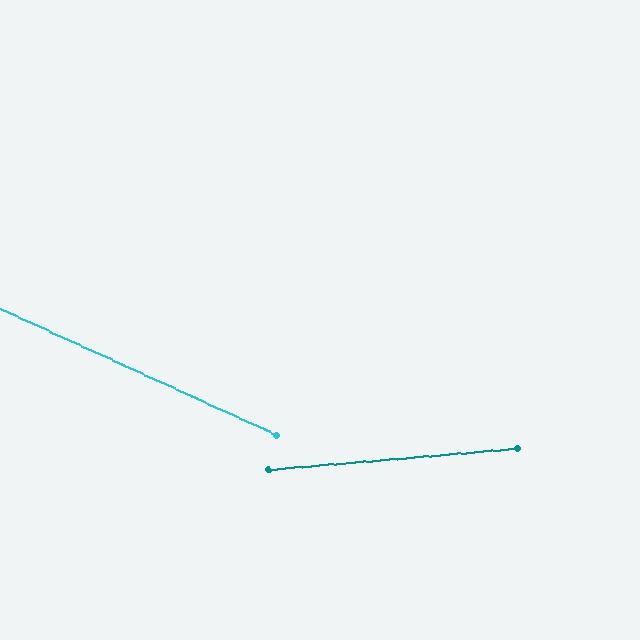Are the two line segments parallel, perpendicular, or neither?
Neither parallel nor perpendicular — they differ by about 30°.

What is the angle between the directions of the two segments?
Approximately 30 degrees.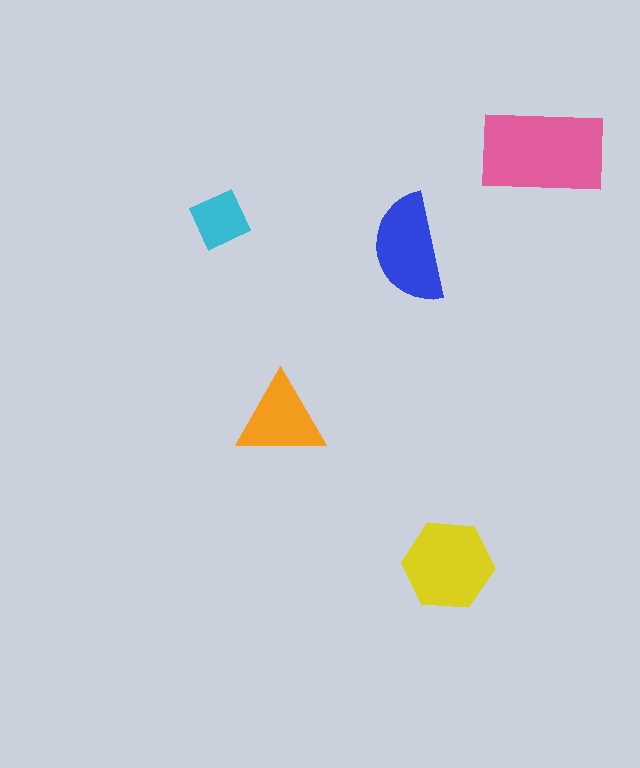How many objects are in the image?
There are 5 objects in the image.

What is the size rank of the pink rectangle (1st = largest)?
1st.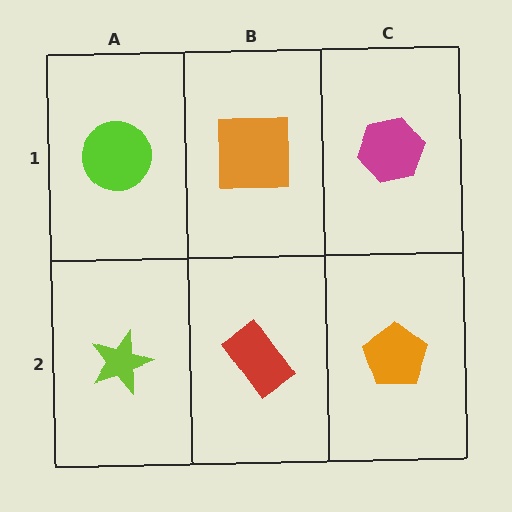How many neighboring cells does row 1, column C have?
2.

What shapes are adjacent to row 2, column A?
A lime circle (row 1, column A), a red rectangle (row 2, column B).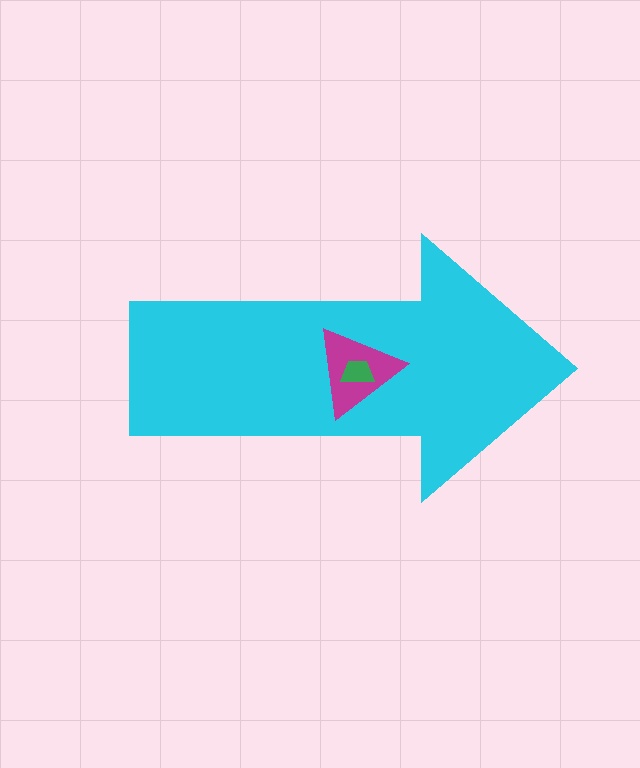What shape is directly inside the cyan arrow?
The magenta triangle.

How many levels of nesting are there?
3.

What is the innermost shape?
The green trapezoid.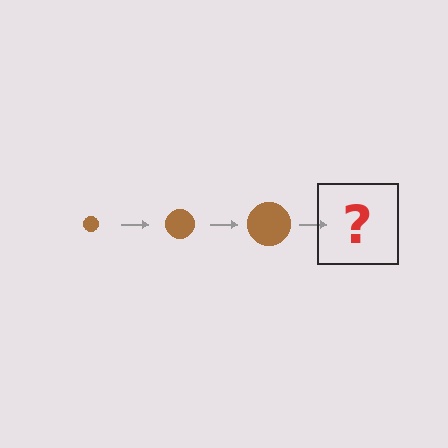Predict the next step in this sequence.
The next step is a brown circle, larger than the previous one.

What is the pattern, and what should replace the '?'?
The pattern is that the circle gets progressively larger each step. The '?' should be a brown circle, larger than the previous one.